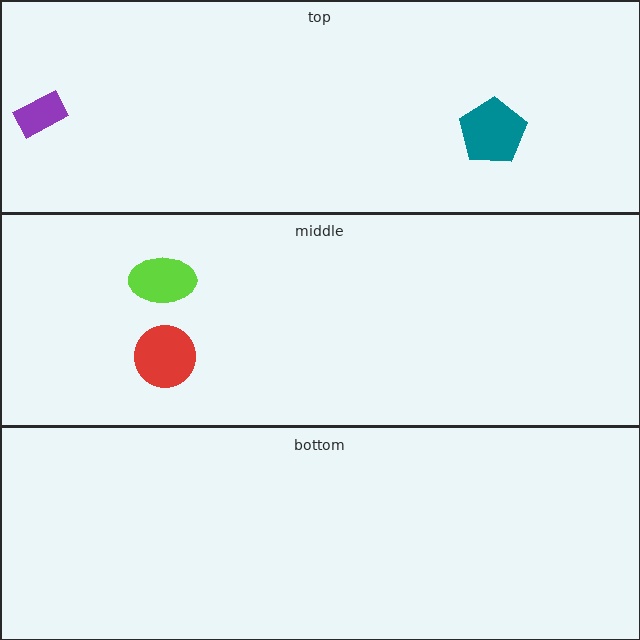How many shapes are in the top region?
2.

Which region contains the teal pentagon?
The top region.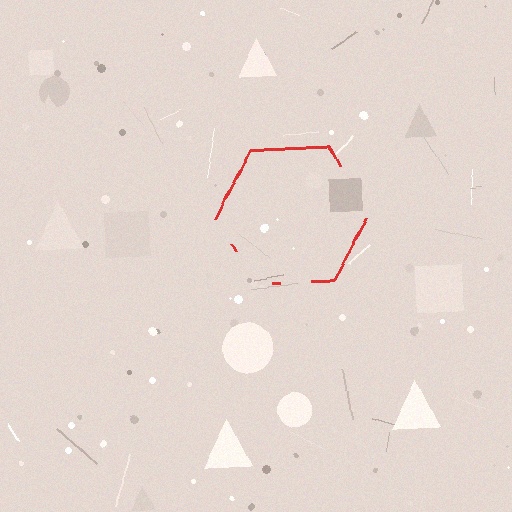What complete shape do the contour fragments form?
The contour fragments form a hexagon.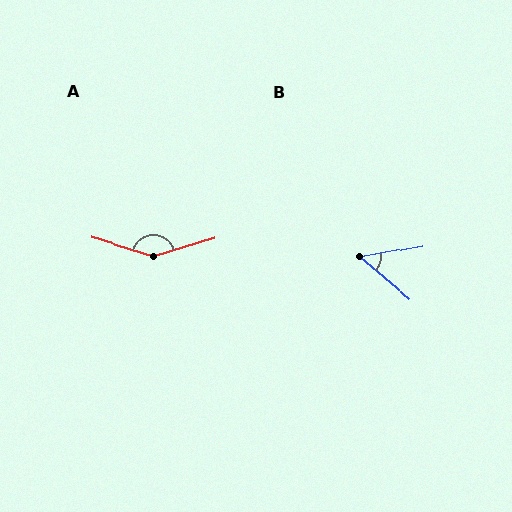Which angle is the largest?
A, at approximately 147 degrees.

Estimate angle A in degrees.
Approximately 147 degrees.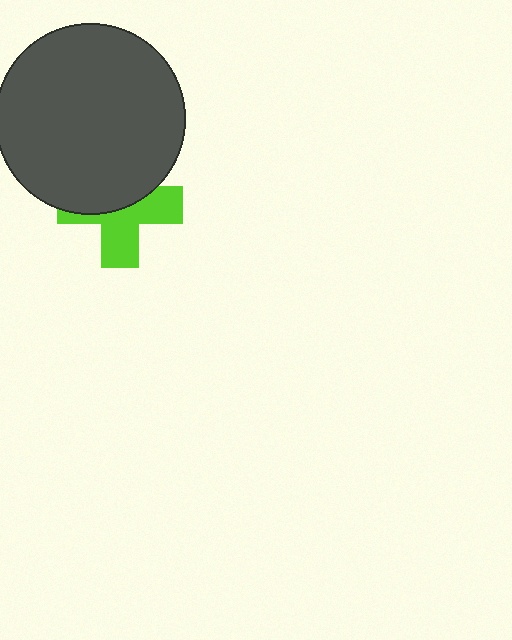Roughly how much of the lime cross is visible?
About half of it is visible (roughly 52%).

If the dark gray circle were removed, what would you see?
You would see the complete lime cross.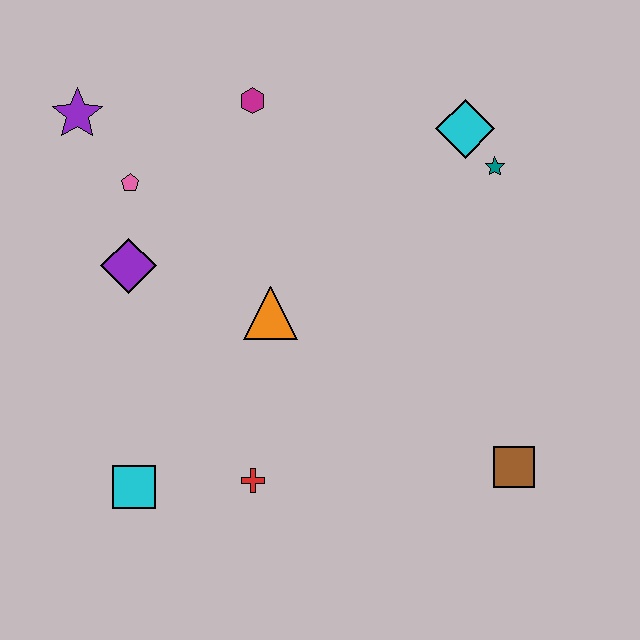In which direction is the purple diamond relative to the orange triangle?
The purple diamond is to the left of the orange triangle.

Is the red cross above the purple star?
No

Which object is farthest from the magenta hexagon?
The brown square is farthest from the magenta hexagon.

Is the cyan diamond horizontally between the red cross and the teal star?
Yes